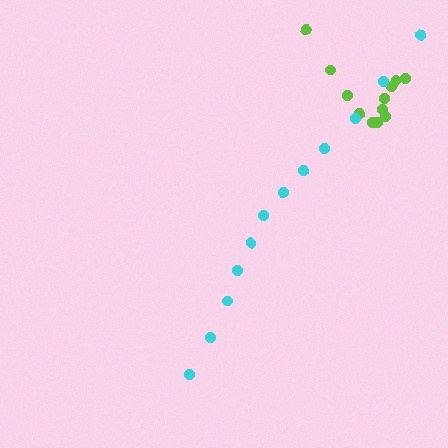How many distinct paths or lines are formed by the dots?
There are 2 distinct paths.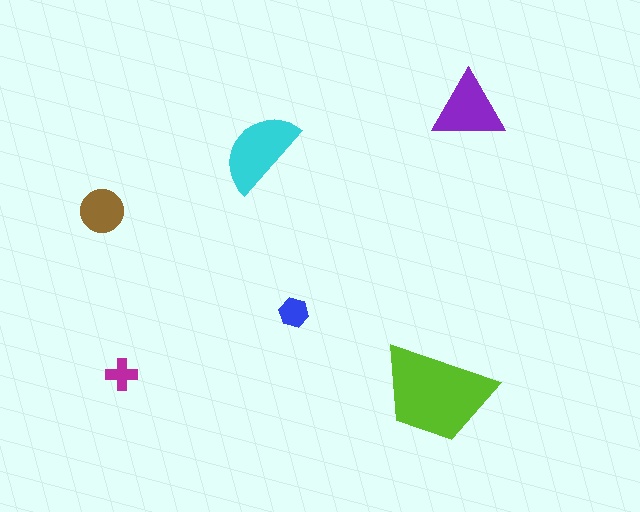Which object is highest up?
The purple triangle is topmost.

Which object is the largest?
The lime trapezoid.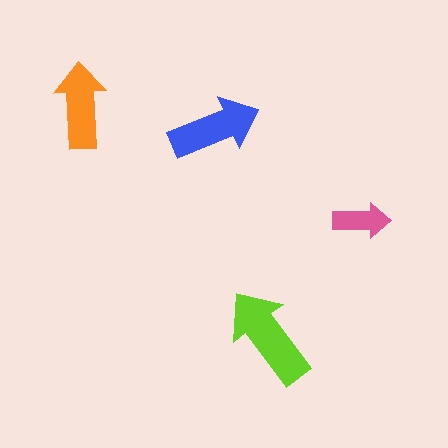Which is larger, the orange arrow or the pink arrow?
The orange one.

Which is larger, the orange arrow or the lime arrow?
The lime one.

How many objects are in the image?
There are 4 objects in the image.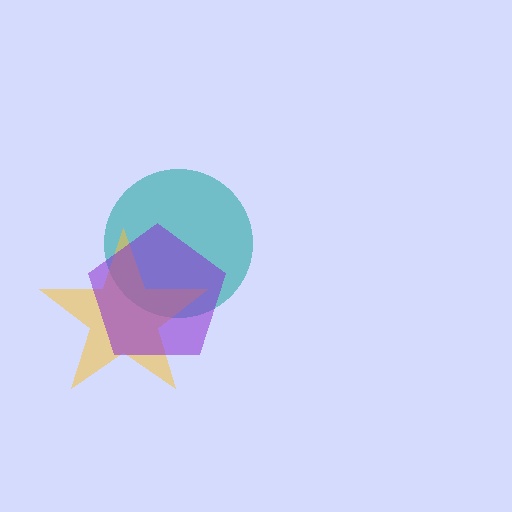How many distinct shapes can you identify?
There are 3 distinct shapes: a teal circle, a yellow star, a purple pentagon.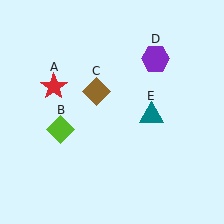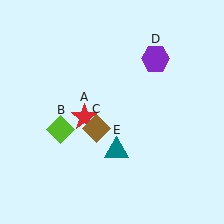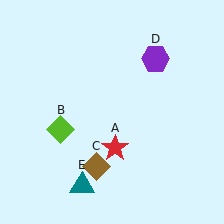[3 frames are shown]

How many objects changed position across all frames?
3 objects changed position: red star (object A), brown diamond (object C), teal triangle (object E).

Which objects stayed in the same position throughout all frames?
Lime diamond (object B) and purple hexagon (object D) remained stationary.